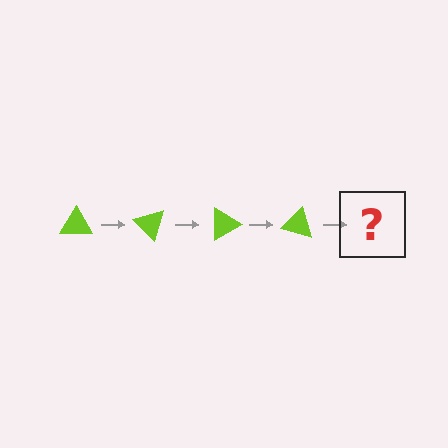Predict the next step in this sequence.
The next step is a lime triangle rotated 180 degrees.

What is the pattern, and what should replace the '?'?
The pattern is that the triangle rotates 45 degrees each step. The '?' should be a lime triangle rotated 180 degrees.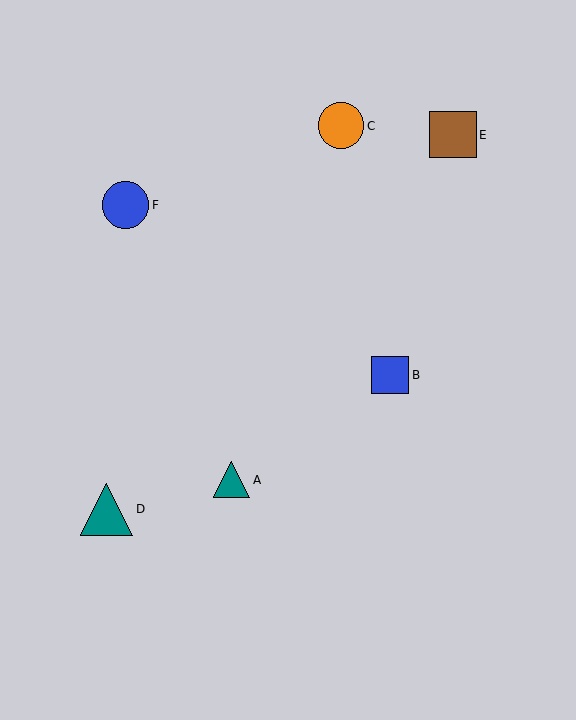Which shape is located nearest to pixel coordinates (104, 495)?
The teal triangle (labeled D) at (107, 509) is nearest to that location.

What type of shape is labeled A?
Shape A is a teal triangle.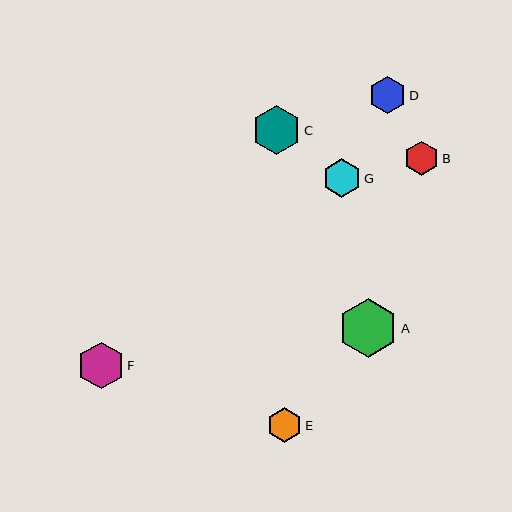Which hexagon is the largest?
Hexagon A is the largest with a size of approximately 59 pixels.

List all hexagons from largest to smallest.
From largest to smallest: A, C, F, G, D, E, B.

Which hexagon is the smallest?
Hexagon B is the smallest with a size of approximately 34 pixels.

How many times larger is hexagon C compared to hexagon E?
Hexagon C is approximately 1.4 times the size of hexagon E.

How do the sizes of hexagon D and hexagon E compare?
Hexagon D and hexagon E are approximately the same size.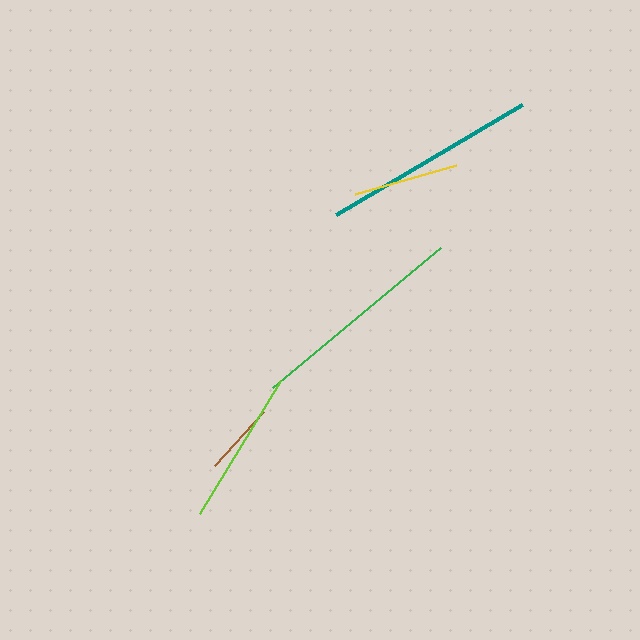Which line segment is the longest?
The green line is the longest at approximately 219 pixels.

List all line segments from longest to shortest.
From longest to shortest: green, teal, lime, yellow, brown.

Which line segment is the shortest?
The brown line is the shortest at approximately 73 pixels.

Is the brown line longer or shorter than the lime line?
The lime line is longer than the brown line.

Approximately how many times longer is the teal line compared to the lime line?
The teal line is approximately 1.4 times the length of the lime line.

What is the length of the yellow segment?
The yellow segment is approximately 105 pixels long.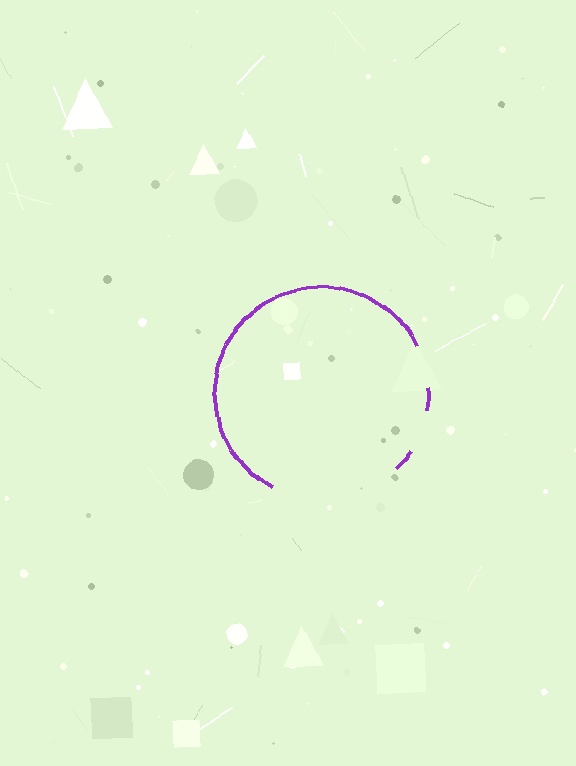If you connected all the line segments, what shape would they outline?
They would outline a circle.